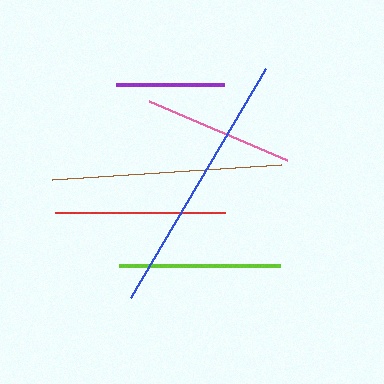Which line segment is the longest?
The blue line is the longest at approximately 266 pixels.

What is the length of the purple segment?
The purple segment is approximately 108 pixels long.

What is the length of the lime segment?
The lime segment is approximately 161 pixels long.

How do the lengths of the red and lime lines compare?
The red and lime lines are approximately the same length.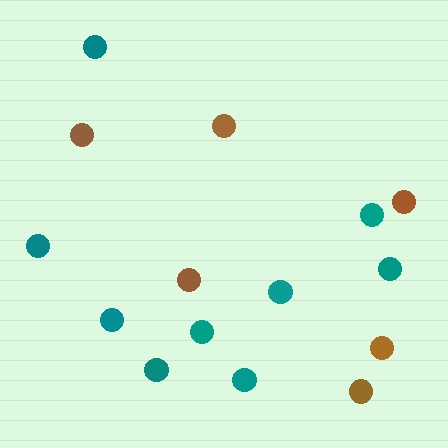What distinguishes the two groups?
There are 2 groups: one group of teal circles (9) and one group of brown circles (6).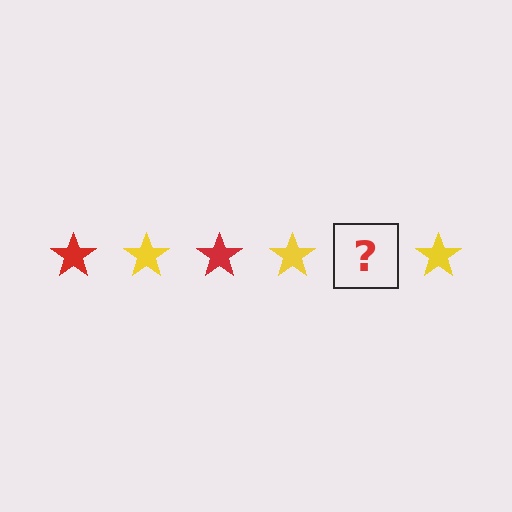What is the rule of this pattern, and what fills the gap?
The rule is that the pattern cycles through red, yellow stars. The gap should be filled with a red star.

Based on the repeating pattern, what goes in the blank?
The blank should be a red star.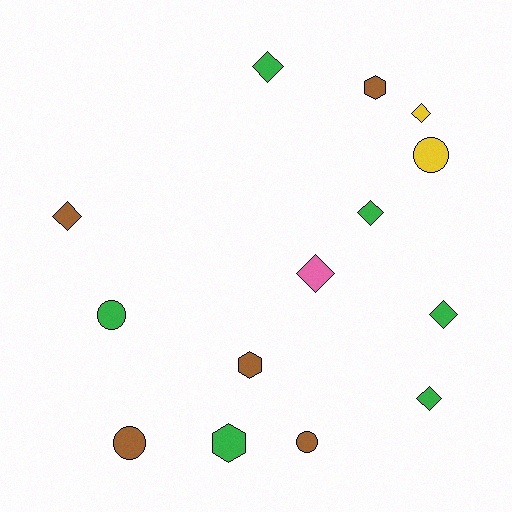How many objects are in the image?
There are 14 objects.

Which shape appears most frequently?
Diamond, with 7 objects.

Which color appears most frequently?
Green, with 6 objects.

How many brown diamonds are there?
There is 1 brown diamond.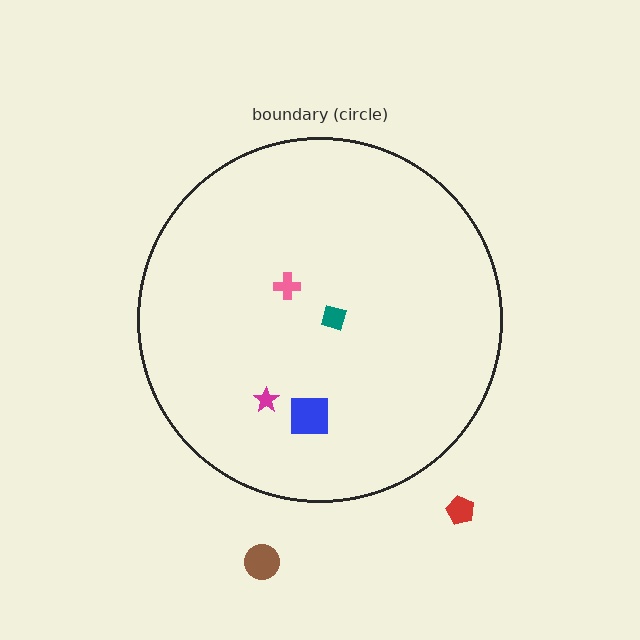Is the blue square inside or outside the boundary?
Inside.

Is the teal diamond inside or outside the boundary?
Inside.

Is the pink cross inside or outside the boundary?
Inside.